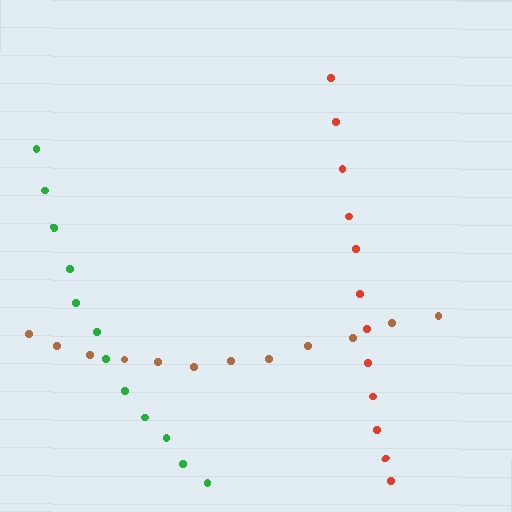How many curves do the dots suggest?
There are 3 distinct paths.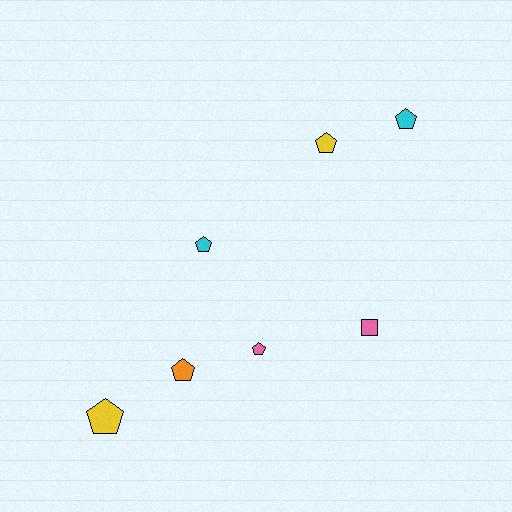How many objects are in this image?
There are 7 objects.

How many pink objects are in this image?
There are 2 pink objects.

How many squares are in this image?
There is 1 square.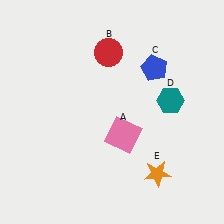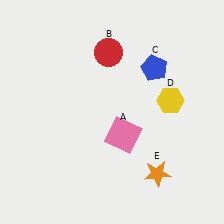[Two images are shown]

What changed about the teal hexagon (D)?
In Image 1, D is teal. In Image 2, it changed to yellow.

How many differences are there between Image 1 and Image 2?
There is 1 difference between the two images.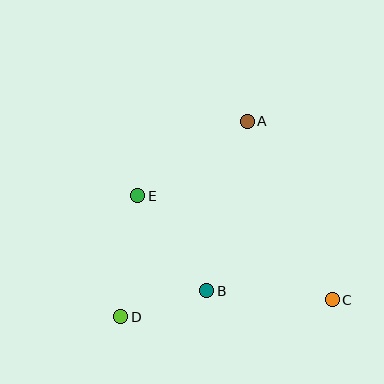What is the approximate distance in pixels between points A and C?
The distance between A and C is approximately 198 pixels.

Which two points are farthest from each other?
Points A and D are farthest from each other.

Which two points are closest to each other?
Points B and D are closest to each other.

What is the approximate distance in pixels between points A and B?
The distance between A and B is approximately 174 pixels.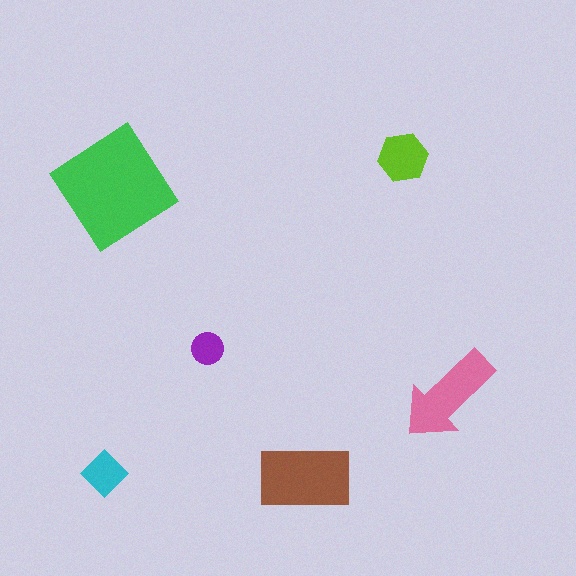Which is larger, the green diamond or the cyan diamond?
The green diamond.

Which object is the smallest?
The purple circle.